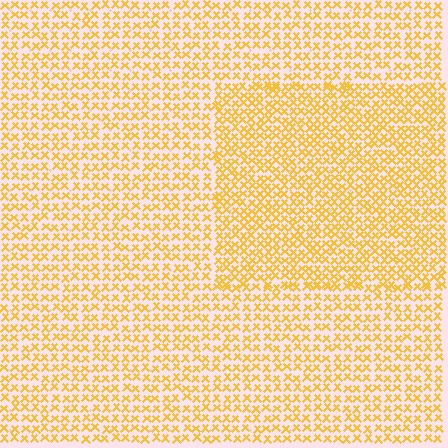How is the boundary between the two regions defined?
The boundary is defined by a change in element density (approximately 1.5x ratio). All elements are the same color, size, and shape.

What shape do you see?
I see a rectangle.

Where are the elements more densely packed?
The elements are more densely packed inside the rectangle boundary.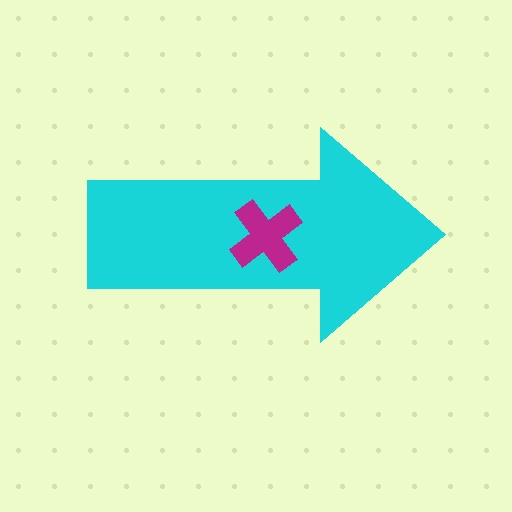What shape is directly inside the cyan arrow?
The magenta cross.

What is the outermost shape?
The cyan arrow.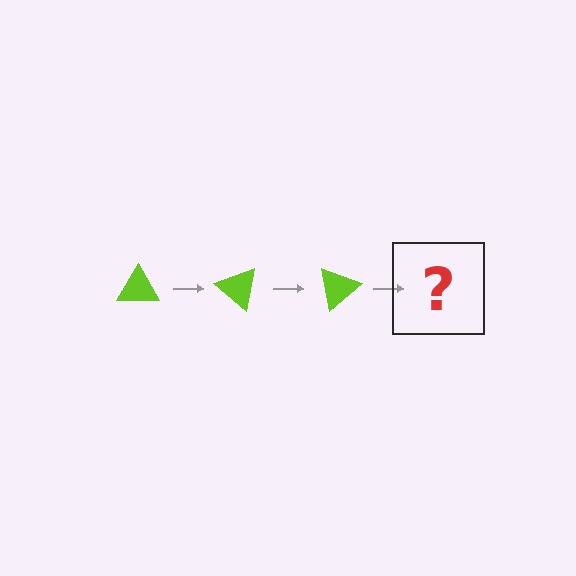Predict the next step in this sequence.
The next step is a lime triangle rotated 120 degrees.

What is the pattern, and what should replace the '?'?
The pattern is that the triangle rotates 40 degrees each step. The '?' should be a lime triangle rotated 120 degrees.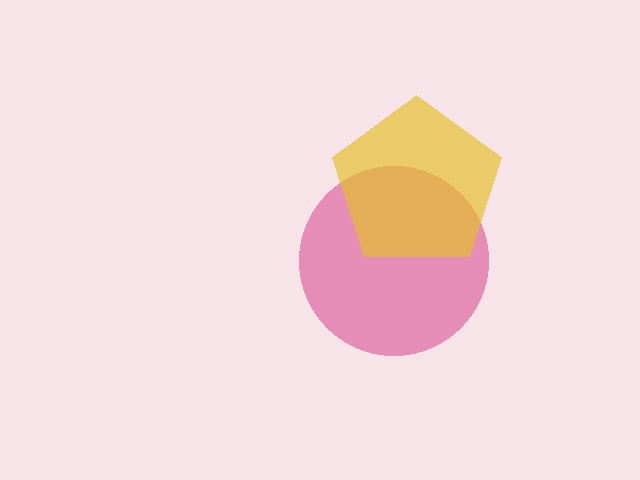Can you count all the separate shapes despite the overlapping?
Yes, there are 2 separate shapes.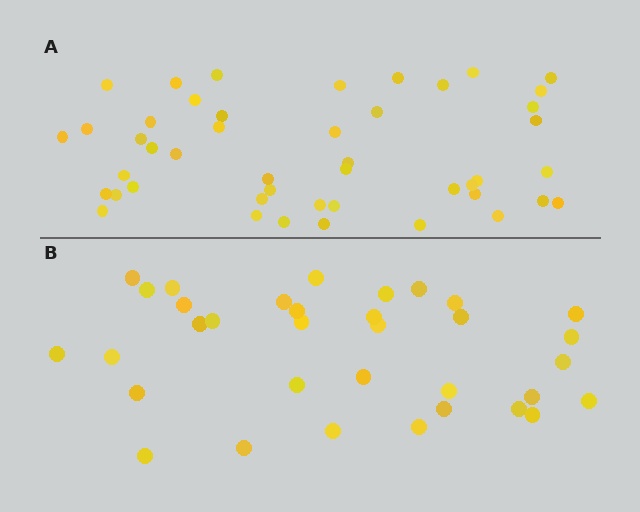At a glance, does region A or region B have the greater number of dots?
Region A (the top region) has more dots.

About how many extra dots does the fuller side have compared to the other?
Region A has roughly 12 or so more dots than region B.